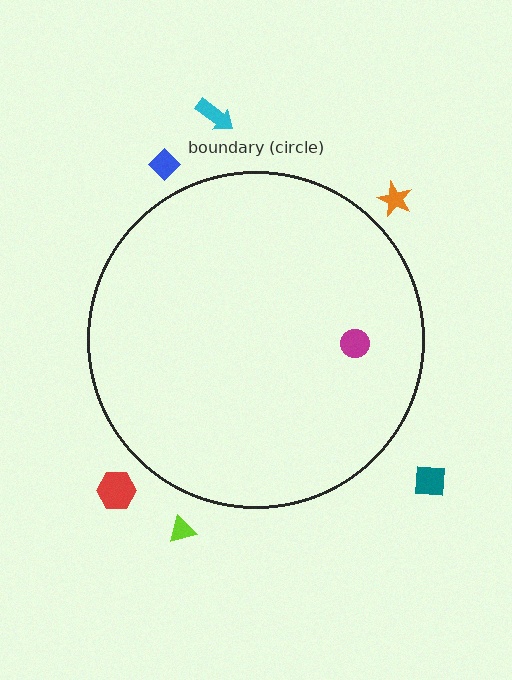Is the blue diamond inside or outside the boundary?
Outside.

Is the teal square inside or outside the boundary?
Outside.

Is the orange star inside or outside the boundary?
Outside.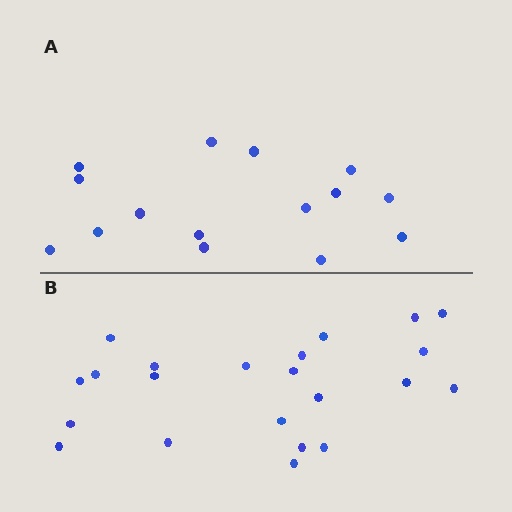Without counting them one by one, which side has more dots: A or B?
Region B (the bottom region) has more dots.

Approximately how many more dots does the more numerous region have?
Region B has roughly 8 or so more dots than region A.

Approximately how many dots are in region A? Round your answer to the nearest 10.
About 20 dots. (The exact count is 15, which rounds to 20.)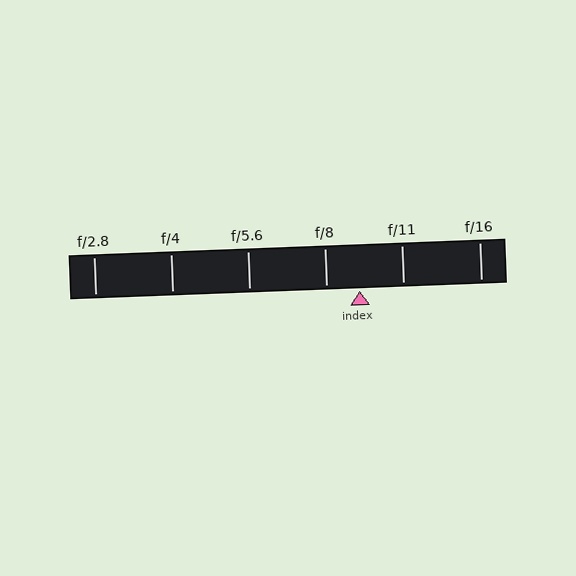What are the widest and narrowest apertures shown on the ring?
The widest aperture shown is f/2.8 and the narrowest is f/16.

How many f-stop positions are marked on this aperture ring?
There are 6 f-stop positions marked.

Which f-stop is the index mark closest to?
The index mark is closest to f/8.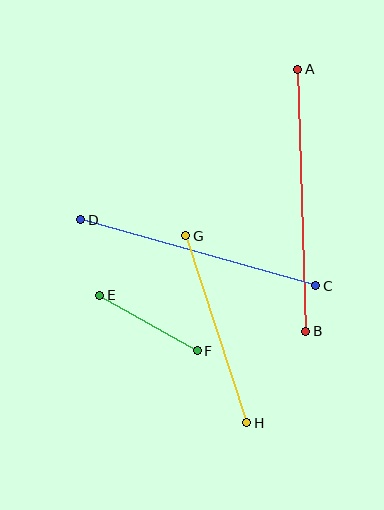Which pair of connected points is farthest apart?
Points A and B are farthest apart.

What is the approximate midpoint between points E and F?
The midpoint is at approximately (149, 323) pixels.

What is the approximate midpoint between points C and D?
The midpoint is at approximately (198, 253) pixels.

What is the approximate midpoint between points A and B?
The midpoint is at approximately (302, 200) pixels.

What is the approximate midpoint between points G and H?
The midpoint is at approximately (216, 329) pixels.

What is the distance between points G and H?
The distance is approximately 196 pixels.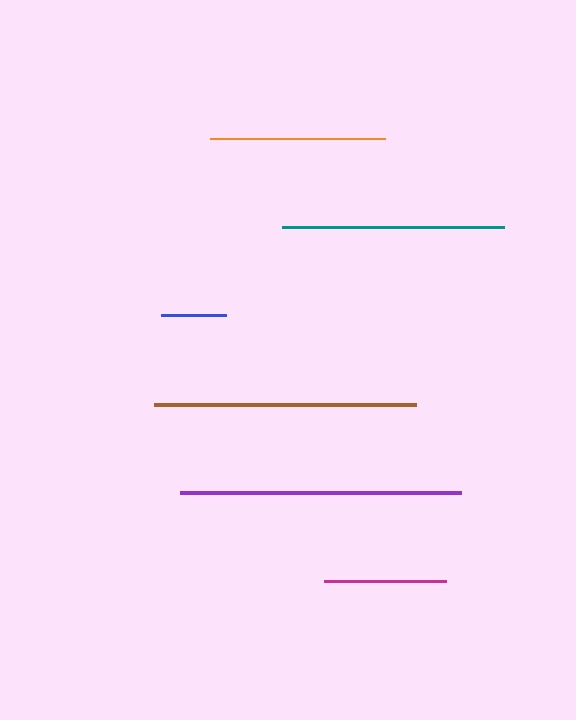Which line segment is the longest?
The purple line is the longest at approximately 280 pixels.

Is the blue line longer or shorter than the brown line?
The brown line is longer than the blue line.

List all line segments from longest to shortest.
From longest to shortest: purple, brown, teal, orange, magenta, blue.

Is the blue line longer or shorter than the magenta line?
The magenta line is longer than the blue line.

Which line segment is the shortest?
The blue line is the shortest at approximately 65 pixels.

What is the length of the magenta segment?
The magenta segment is approximately 121 pixels long.